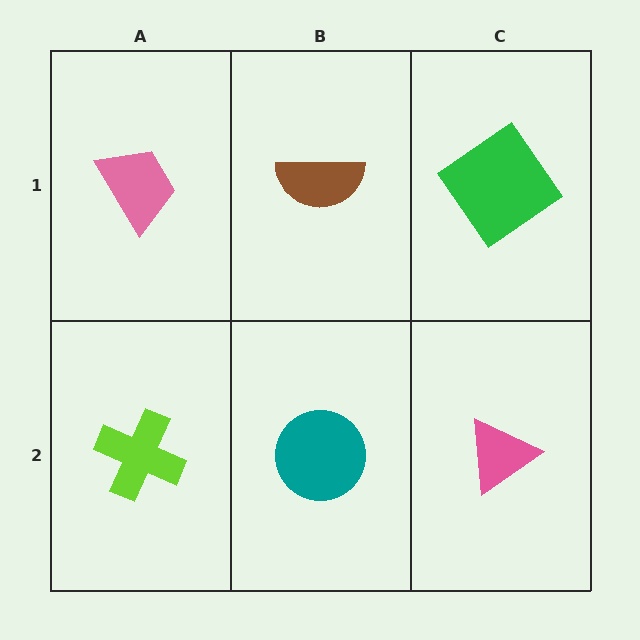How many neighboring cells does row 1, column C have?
2.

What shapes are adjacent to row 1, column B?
A teal circle (row 2, column B), a pink trapezoid (row 1, column A), a green diamond (row 1, column C).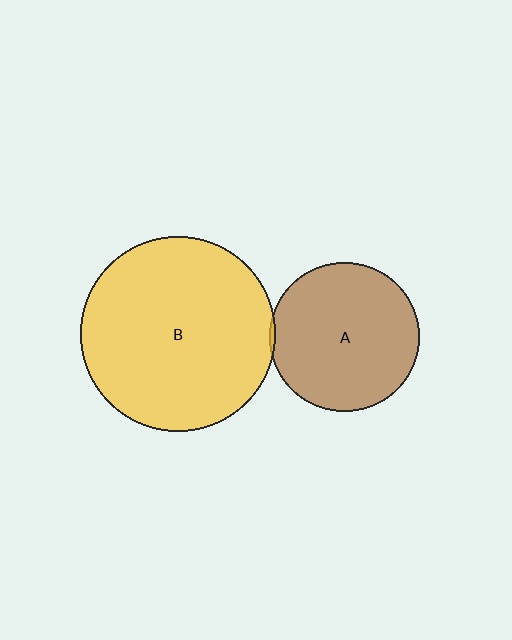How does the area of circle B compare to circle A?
Approximately 1.7 times.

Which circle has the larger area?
Circle B (yellow).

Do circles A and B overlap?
Yes.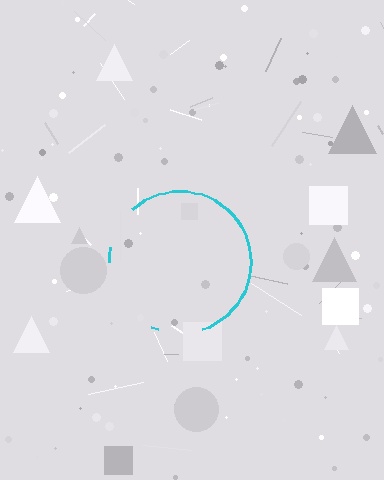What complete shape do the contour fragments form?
The contour fragments form a circle.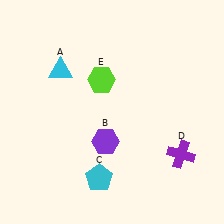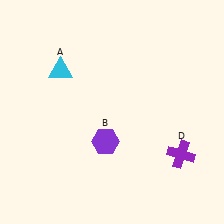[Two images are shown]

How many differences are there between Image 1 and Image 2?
There are 2 differences between the two images.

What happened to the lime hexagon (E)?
The lime hexagon (E) was removed in Image 2. It was in the top-left area of Image 1.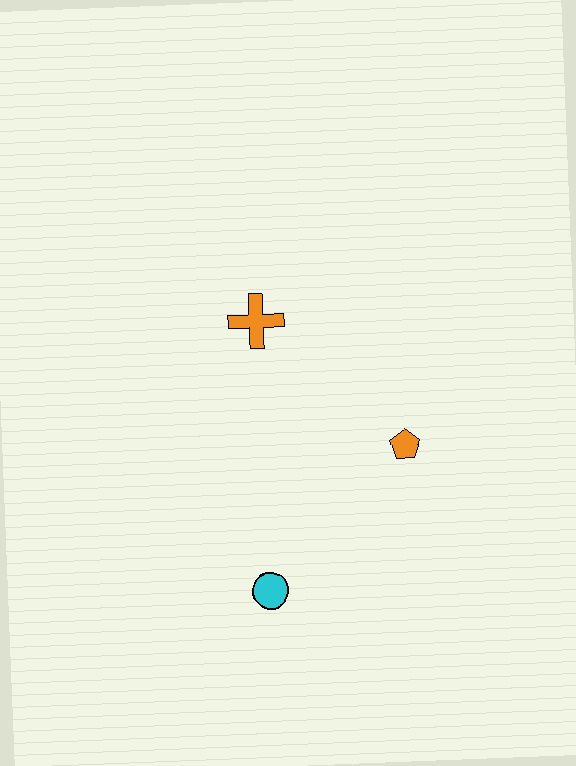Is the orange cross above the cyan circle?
Yes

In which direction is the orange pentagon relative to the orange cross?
The orange pentagon is to the right of the orange cross.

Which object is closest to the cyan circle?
The orange pentagon is closest to the cyan circle.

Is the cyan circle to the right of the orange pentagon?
No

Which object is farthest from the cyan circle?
The orange cross is farthest from the cyan circle.